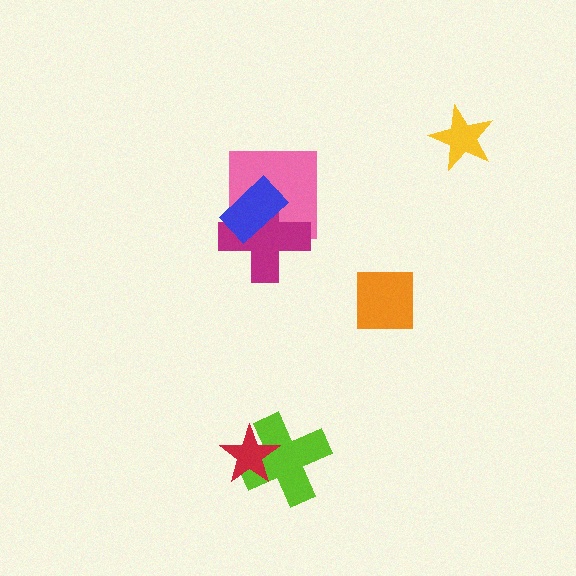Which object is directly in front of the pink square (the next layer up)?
The magenta cross is directly in front of the pink square.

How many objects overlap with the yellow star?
0 objects overlap with the yellow star.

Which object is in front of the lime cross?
The red star is in front of the lime cross.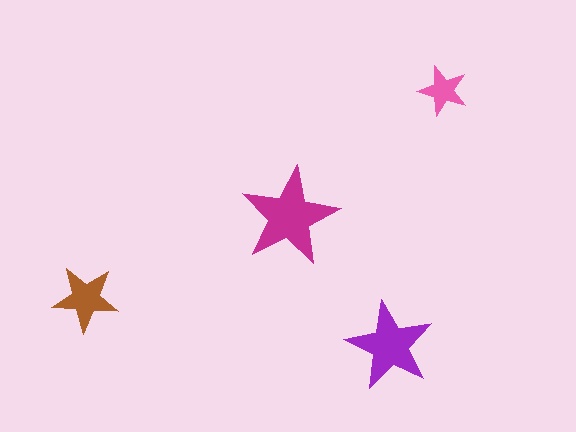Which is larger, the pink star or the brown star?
The brown one.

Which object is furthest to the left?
The brown star is leftmost.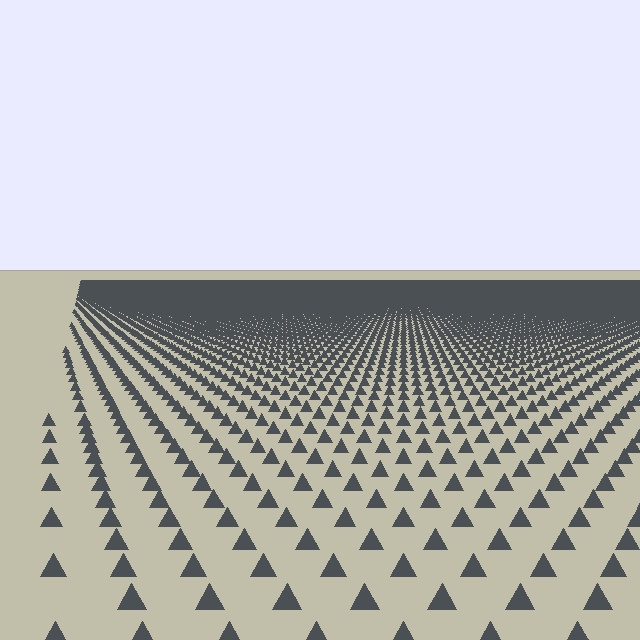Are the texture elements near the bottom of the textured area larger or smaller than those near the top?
Larger. Near the bottom, elements are closer to the viewer and appear at a bigger on-screen size.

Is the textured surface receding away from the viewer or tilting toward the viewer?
The surface is receding away from the viewer. Texture elements get smaller and denser toward the top.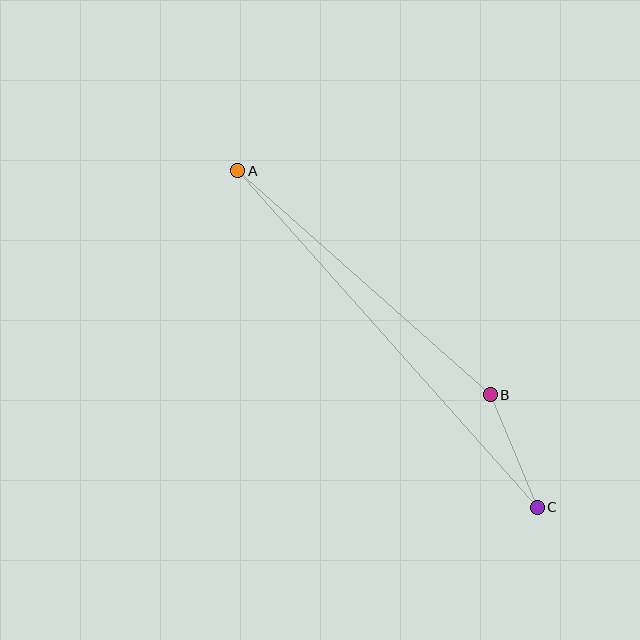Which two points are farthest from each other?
Points A and C are farthest from each other.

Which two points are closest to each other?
Points B and C are closest to each other.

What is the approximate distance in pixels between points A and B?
The distance between A and B is approximately 338 pixels.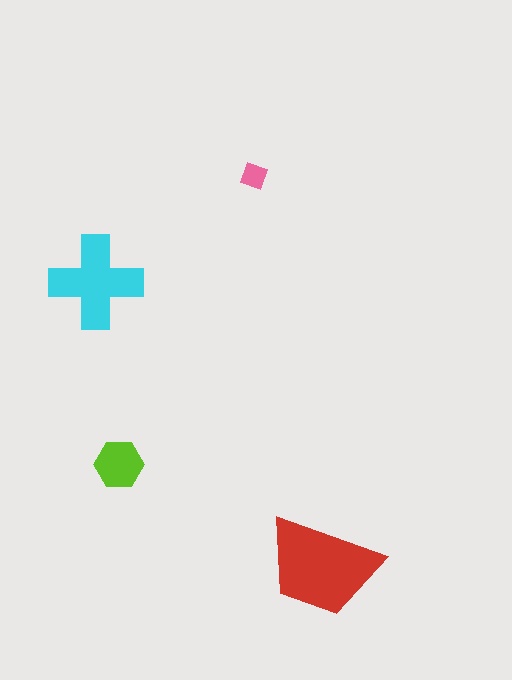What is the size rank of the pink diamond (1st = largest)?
4th.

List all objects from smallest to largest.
The pink diamond, the lime hexagon, the cyan cross, the red trapezoid.